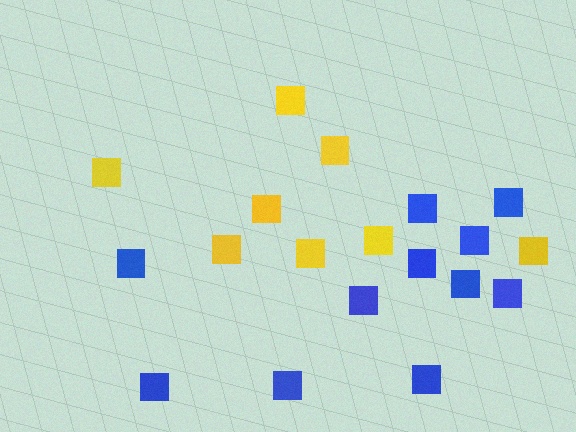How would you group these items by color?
There are 2 groups: one group of yellow squares (8) and one group of blue squares (11).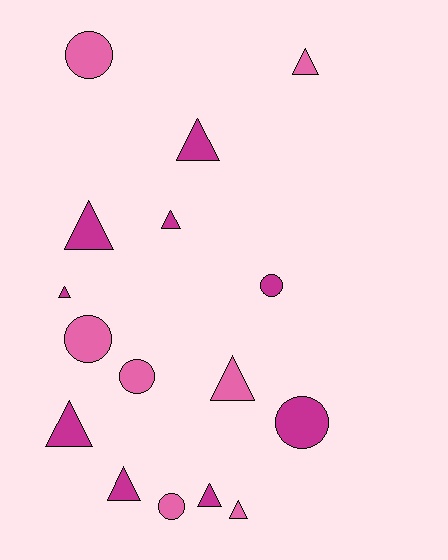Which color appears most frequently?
Magenta, with 9 objects.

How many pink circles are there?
There are 4 pink circles.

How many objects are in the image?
There are 16 objects.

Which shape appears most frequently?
Triangle, with 10 objects.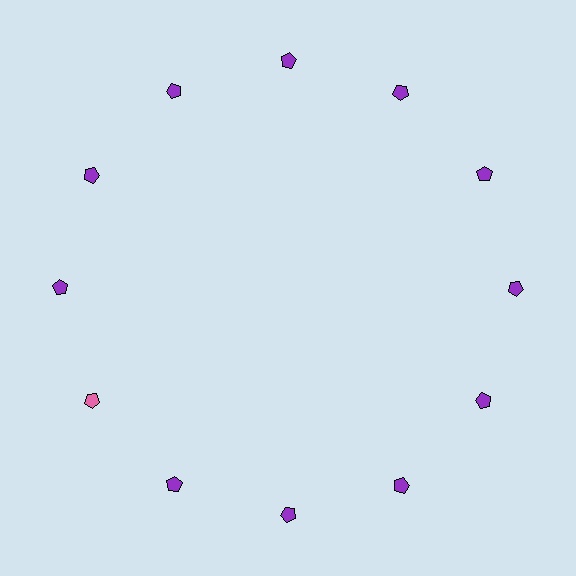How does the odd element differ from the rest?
It has a different color: pink instead of purple.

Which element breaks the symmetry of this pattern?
The pink pentagon at roughly the 8 o'clock position breaks the symmetry. All other shapes are purple pentagons.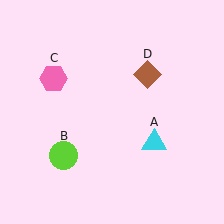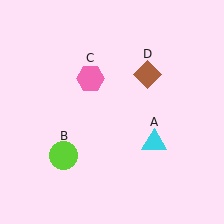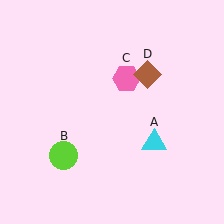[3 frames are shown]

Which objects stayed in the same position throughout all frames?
Cyan triangle (object A) and lime circle (object B) and brown diamond (object D) remained stationary.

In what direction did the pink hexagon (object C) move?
The pink hexagon (object C) moved right.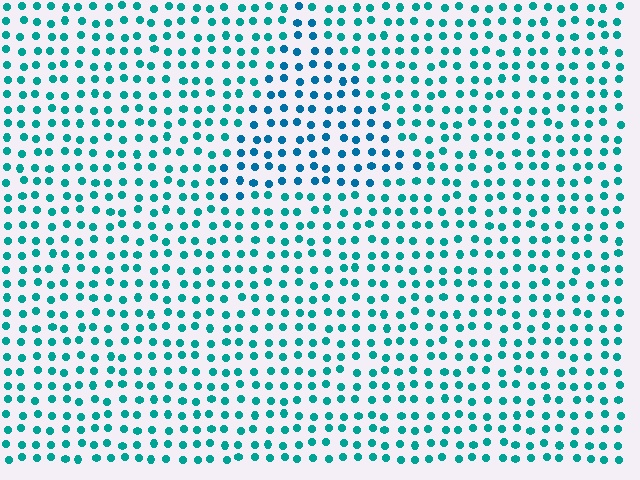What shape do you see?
I see a triangle.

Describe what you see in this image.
The image is filled with small teal elements in a uniform arrangement. A triangle-shaped region is visible where the elements are tinted to a slightly different hue, forming a subtle color boundary.